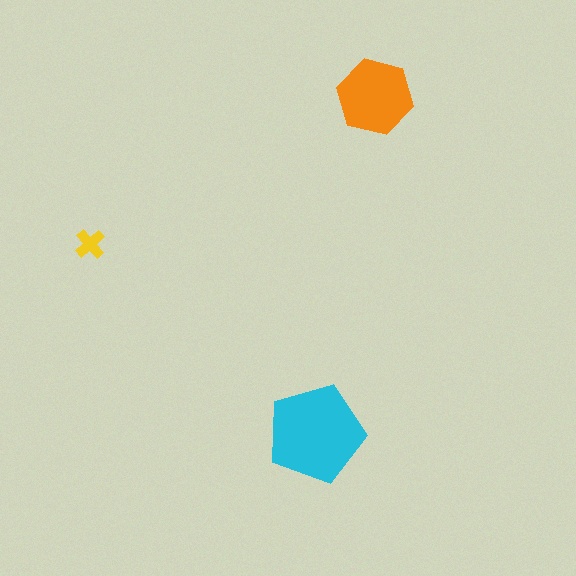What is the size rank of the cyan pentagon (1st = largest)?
1st.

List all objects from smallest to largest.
The yellow cross, the orange hexagon, the cyan pentagon.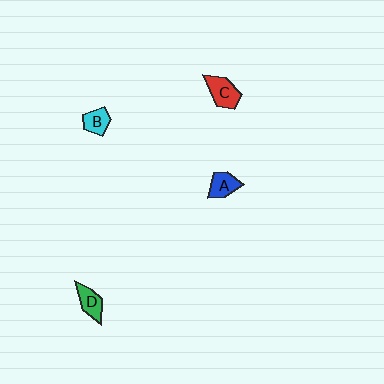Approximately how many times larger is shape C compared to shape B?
Approximately 1.4 times.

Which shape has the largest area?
Shape C (red).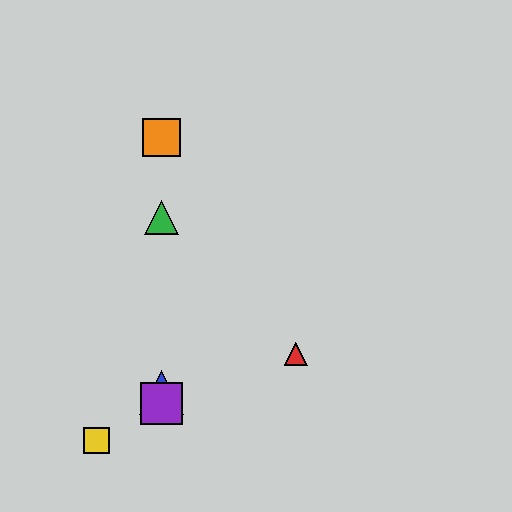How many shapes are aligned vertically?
4 shapes (the blue triangle, the green triangle, the purple square, the orange square) are aligned vertically.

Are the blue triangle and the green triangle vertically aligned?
Yes, both are at x≈162.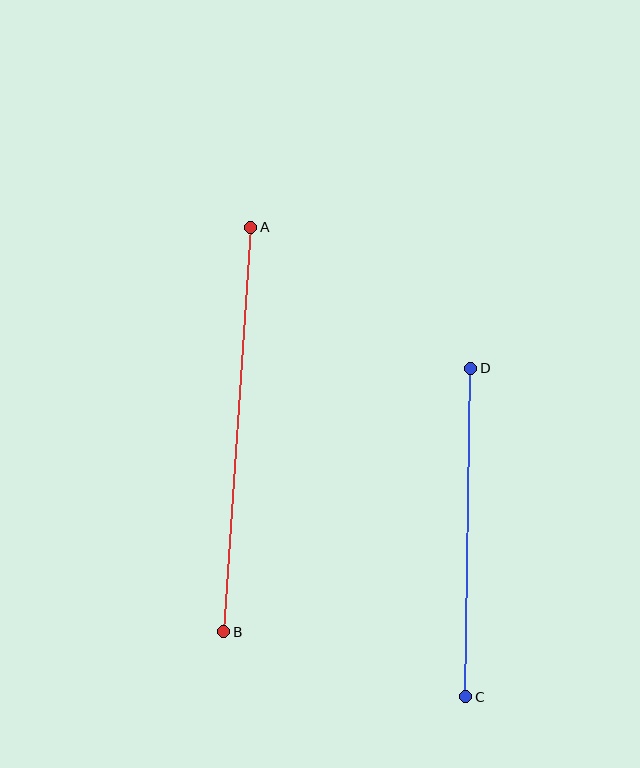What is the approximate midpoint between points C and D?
The midpoint is at approximately (468, 532) pixels.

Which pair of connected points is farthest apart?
Points A and B are farthest apart.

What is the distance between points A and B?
The distance is approximately 405 pixels.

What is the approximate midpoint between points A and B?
The midpoint is at approximately (237, 430) pixels.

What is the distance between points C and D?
The distance is approximately 329 pixels.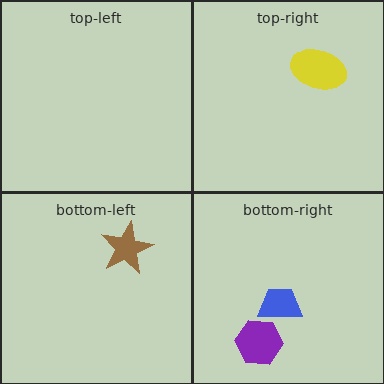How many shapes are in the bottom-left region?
1.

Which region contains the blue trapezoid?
The bottom-right region.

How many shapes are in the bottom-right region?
2.